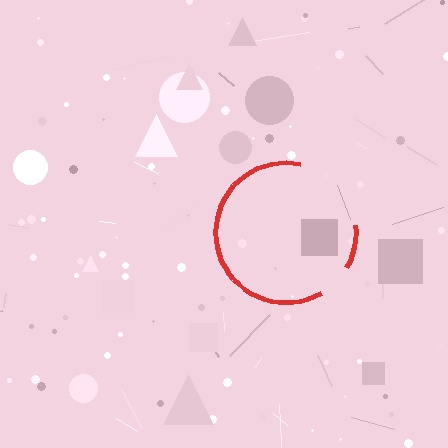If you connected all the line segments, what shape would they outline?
They would outline a circle.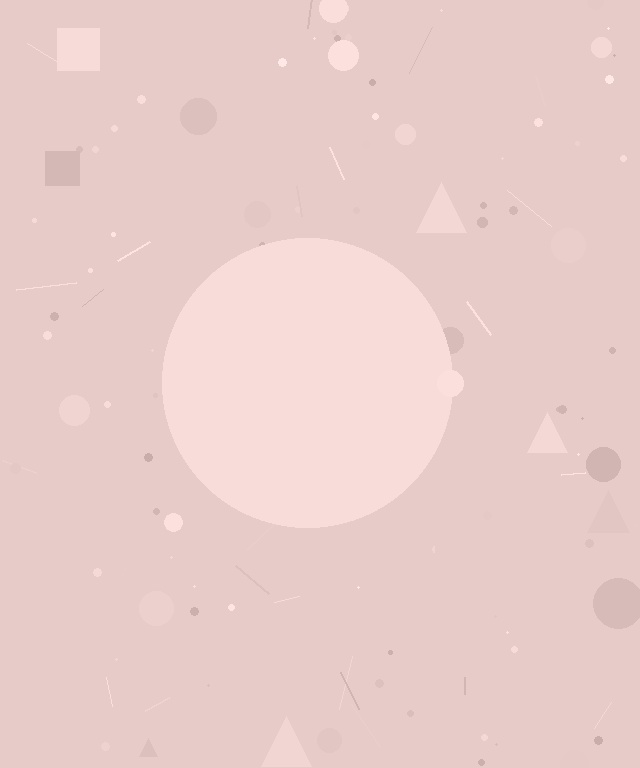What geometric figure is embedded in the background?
A circle is embedded in the background.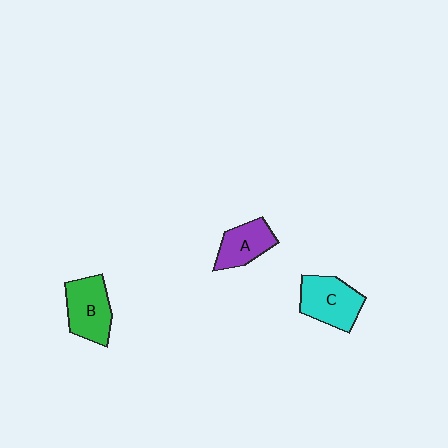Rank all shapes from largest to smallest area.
From largest to smallest: C (cyan), B (green), A (purple).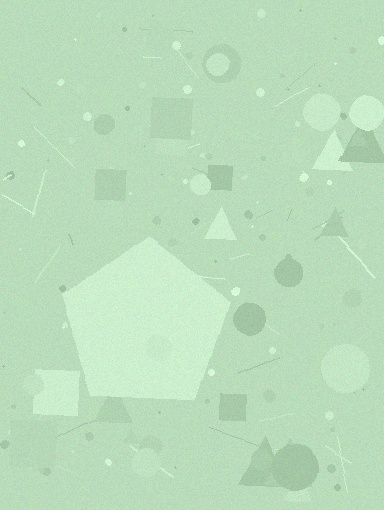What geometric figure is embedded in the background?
A pentagon is embedded in the background.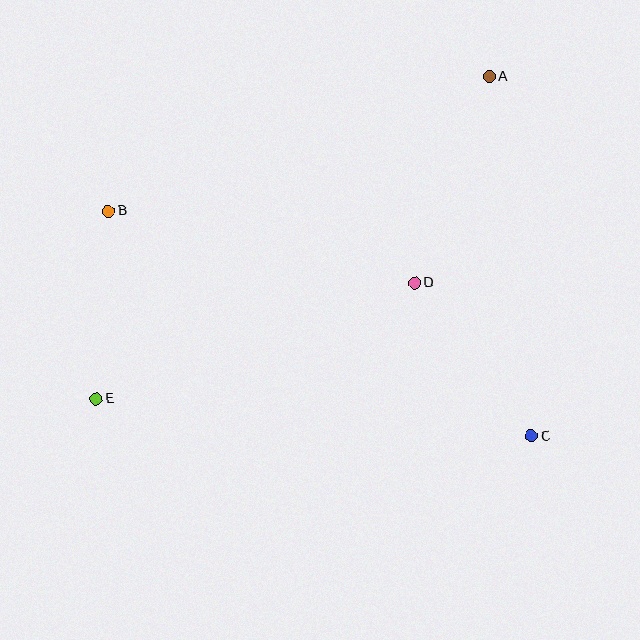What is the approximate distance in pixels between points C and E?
The distance between C and E is approximately 437 pixels.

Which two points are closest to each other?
Points B and E are closest to each other.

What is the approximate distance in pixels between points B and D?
The distance between B and D is approximately 314 pixels.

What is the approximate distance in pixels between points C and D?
The distance between C and D is approximately 193 pixels.